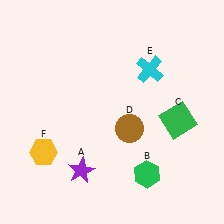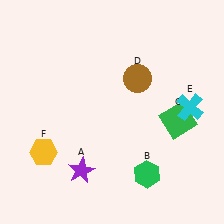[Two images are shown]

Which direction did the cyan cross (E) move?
The cyan cross (E) moved right.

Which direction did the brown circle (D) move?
The brown circle (D) moved up.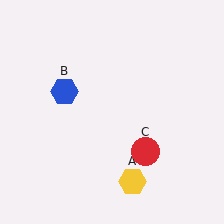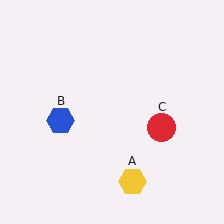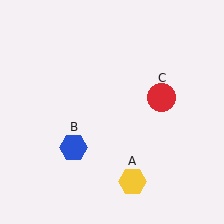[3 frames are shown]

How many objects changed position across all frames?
2 objects changed position: blue hexagon (object B), red circle (object C).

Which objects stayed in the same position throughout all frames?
Yellow hexagon (object A) remained stationary.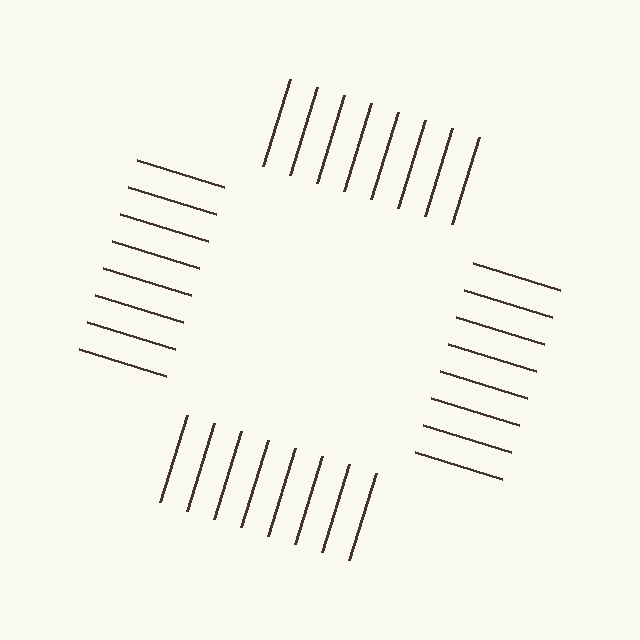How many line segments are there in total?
32 — 8 along each of the 4 edges.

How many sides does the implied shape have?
4 sides — the line-ends trace a square.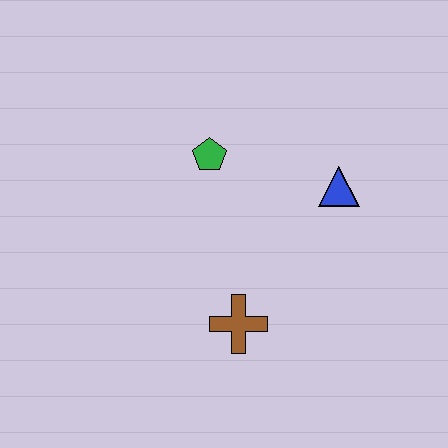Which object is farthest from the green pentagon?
The brown cross is farthest from the green pentagon.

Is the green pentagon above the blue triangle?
Yes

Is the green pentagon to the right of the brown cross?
No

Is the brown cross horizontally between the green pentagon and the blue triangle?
Yes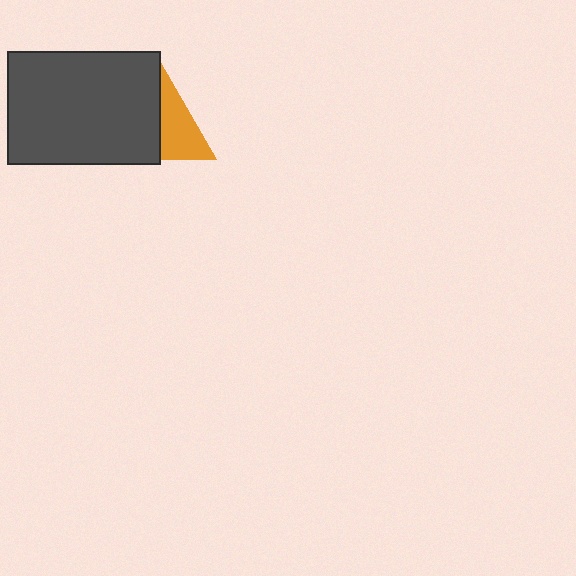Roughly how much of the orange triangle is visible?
About half of it is visible (roughly 48%).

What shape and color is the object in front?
The object in front is a dark gray rectangle.